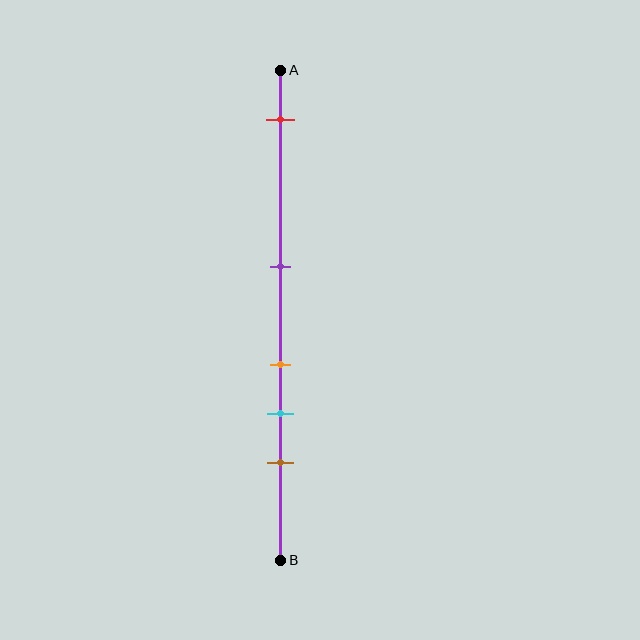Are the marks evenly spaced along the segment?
No, the marks are not evenly spaced.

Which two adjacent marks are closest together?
The orange and cyan marks are the closest adjacent pair.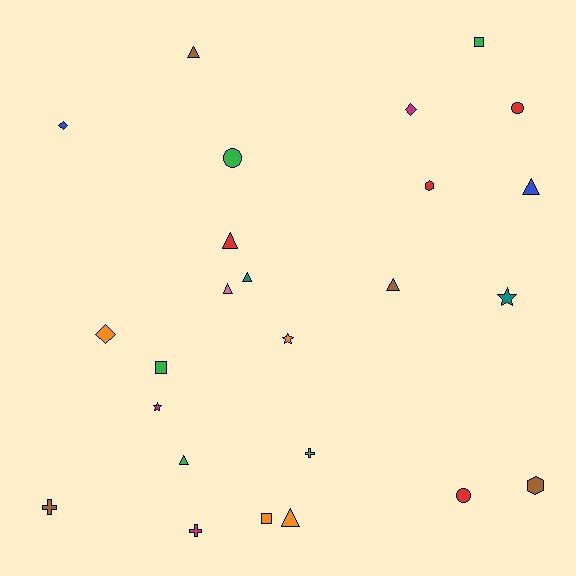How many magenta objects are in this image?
There are 3 magenta objects.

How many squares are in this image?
There are 3 squares.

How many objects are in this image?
There are 25 objects.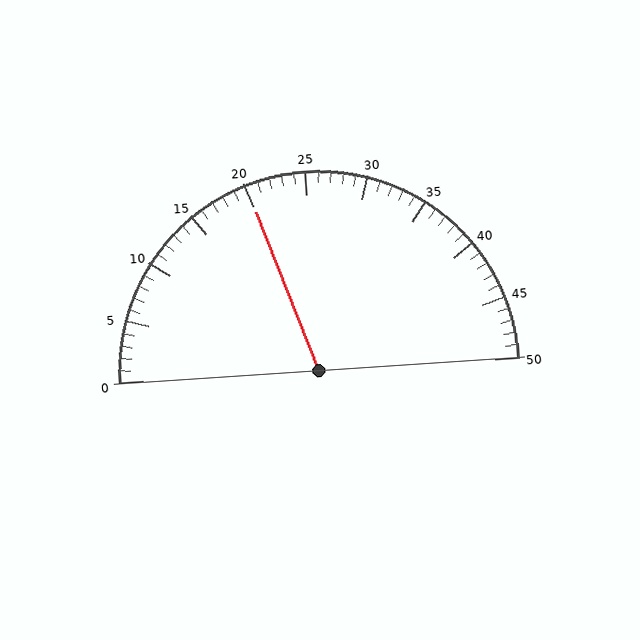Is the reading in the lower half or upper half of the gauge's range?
The reading is in the lower half of the range (0 to 50).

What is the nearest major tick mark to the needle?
The nearest major tick mark is 20.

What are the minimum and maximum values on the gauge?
The gauge ranges from 0 to 50.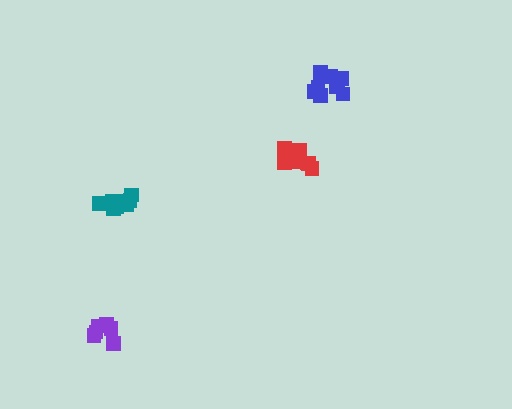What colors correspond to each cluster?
The clusters are colored: teal, red, blue, purple.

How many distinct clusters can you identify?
There are 4 distinct clusters.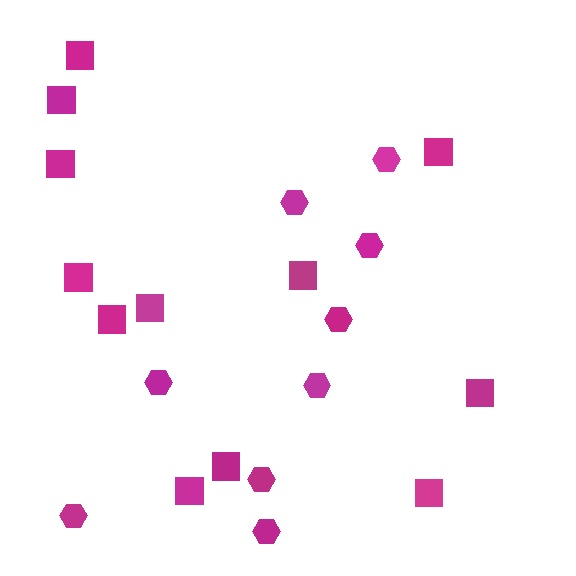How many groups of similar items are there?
There are 2 groups: one group of hexagons (9) and one group of squares (12).